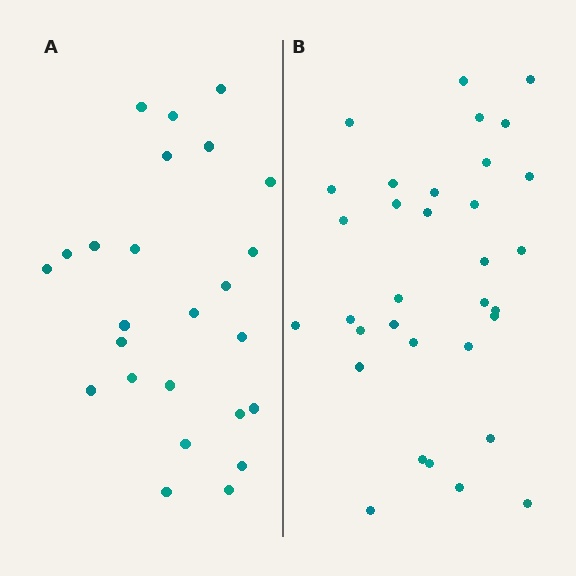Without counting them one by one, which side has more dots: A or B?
Region B (the right region) has more dots.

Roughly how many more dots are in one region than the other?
Region B has roughly 8 or so more dots than region A.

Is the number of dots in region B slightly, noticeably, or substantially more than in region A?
Region B has noticeably more, but not dramatically so. The ratio is roughly 1.3 to 1.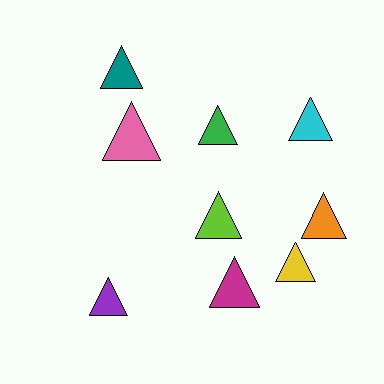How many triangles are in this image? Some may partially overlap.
There are 9 triangles.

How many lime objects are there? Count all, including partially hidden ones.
There is 1 lime object.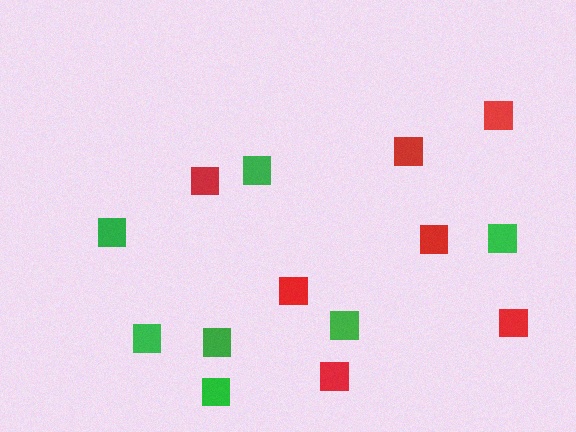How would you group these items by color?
There are 2 groups: one group of red squares (7) and one group of green squares (7).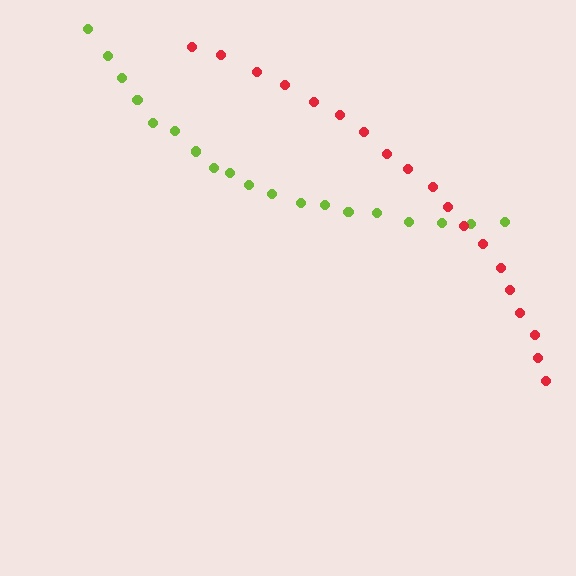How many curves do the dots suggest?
There are 2 distinct paths.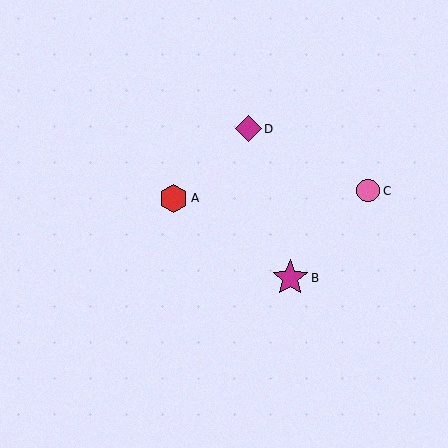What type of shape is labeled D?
Shape D is a magenta diamond.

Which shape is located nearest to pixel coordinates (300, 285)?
The magenta star (labeled B) at (290, 278) is nearest to that location.